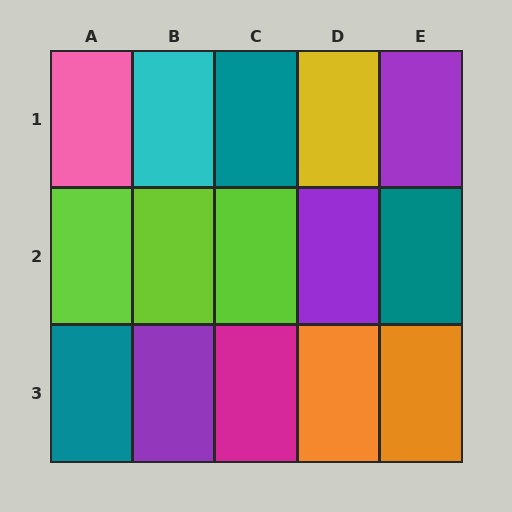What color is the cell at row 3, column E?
Orange.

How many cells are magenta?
1 cell is magenta.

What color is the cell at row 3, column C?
Magenta.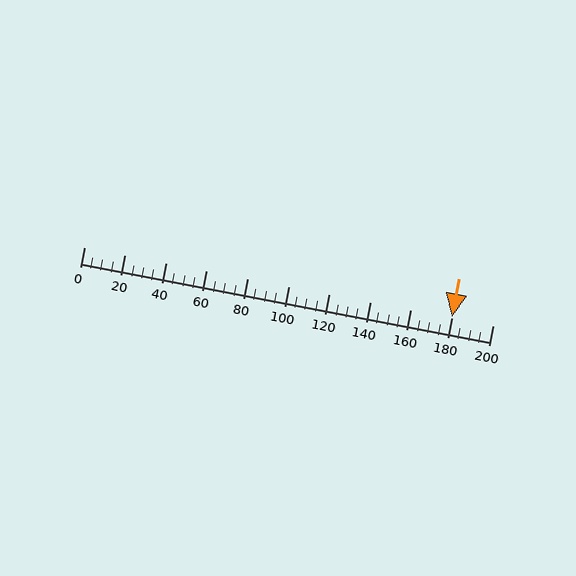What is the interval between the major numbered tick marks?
The major tick marks are spaced 20 units apart.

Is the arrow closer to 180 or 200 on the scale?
The arrow is closer to 180.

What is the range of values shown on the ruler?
The ruler shows values from 0 to 200.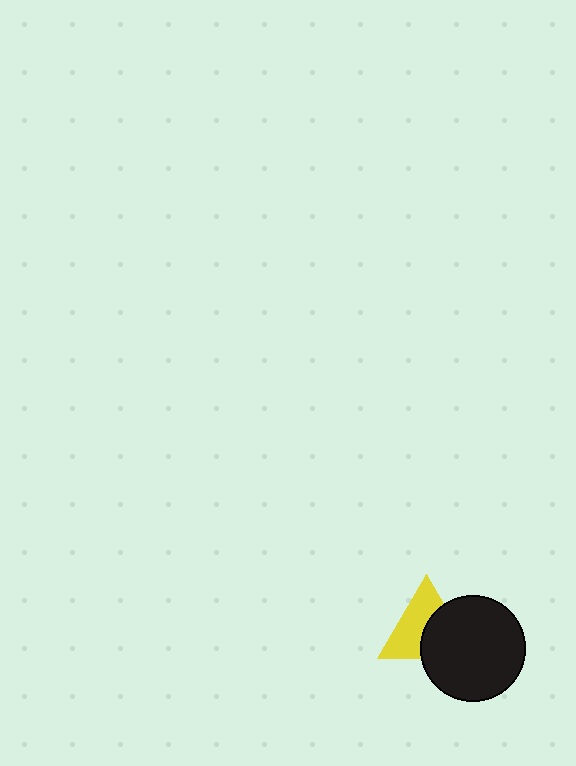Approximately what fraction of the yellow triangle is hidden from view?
Roughly 45% of the yellow triangle is hidden behind the black circle.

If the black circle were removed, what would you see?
You would see the complete yellow triangle.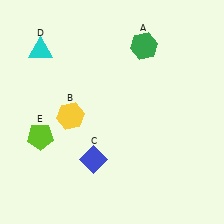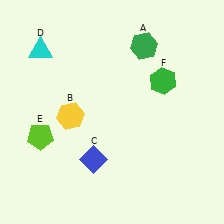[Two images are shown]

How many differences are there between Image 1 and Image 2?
There is 1 difference between the two images.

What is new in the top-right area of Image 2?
A green hexagon (F) was added in the top-right area of Image 2.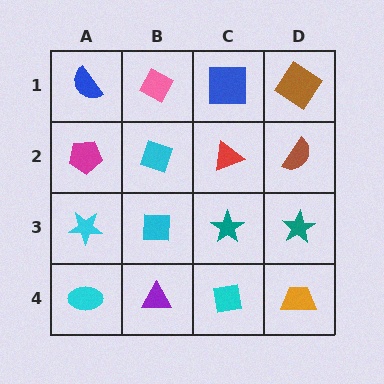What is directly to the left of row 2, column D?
A red triangle.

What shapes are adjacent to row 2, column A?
A blue semicircle (row 1, column A), a cyan star (row 3, column A), a cyan diamond (row 2, column B).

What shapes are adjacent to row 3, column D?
A brown semicircle (row 2, column D), an orange trapezoid (row 4, column D), a teal star (row 3, column C).